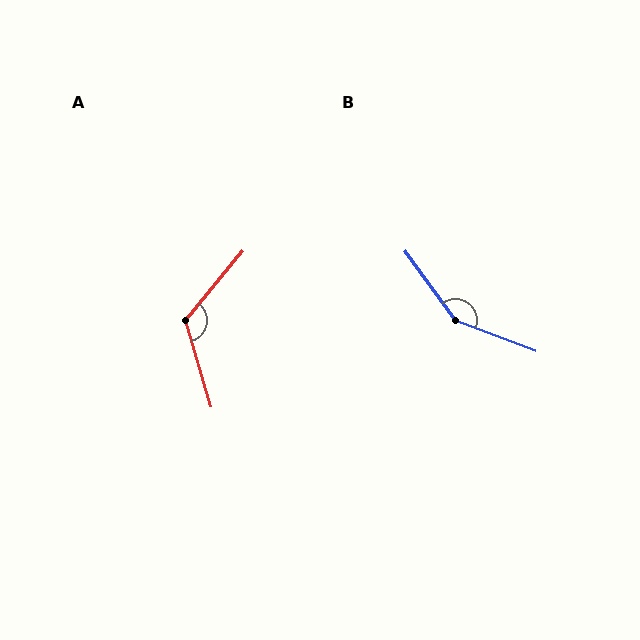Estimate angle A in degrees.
Approximately 124 degrees.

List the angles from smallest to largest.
A (124°), B (147°).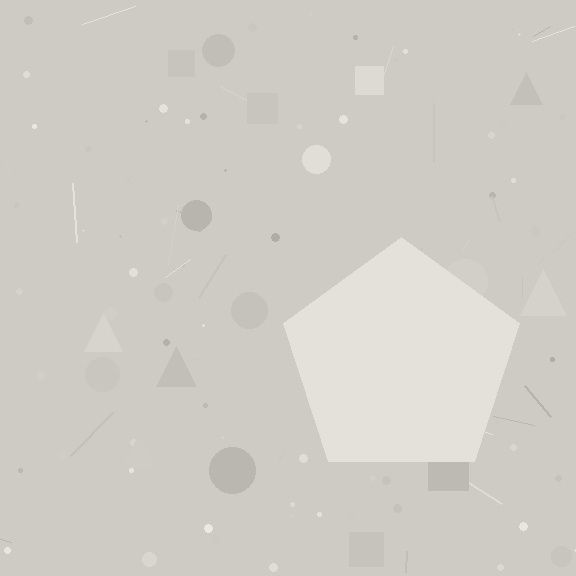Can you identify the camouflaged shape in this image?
The camouflaged shape is a pentagon.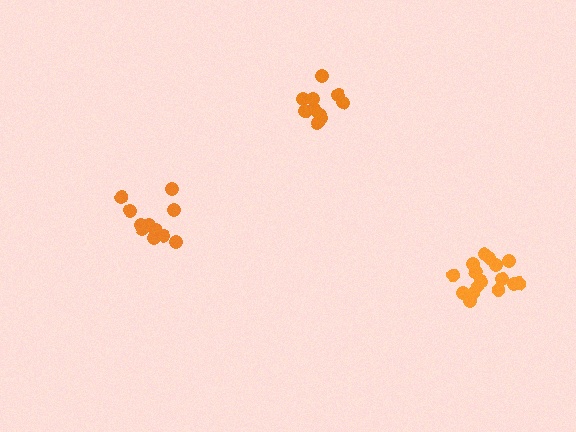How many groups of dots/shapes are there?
There are 3 groups.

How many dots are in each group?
Group 1: 16 dots, Group 2: 10 dots, Group 3: 11 dots (37 total).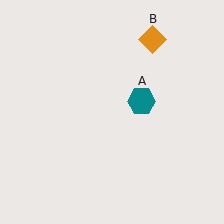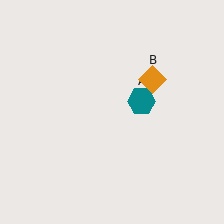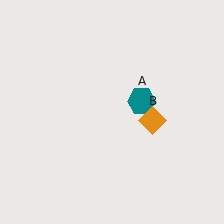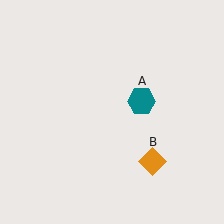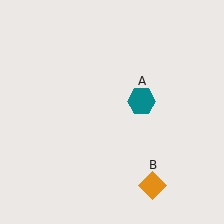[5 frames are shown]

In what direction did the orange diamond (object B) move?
The orange diamond (object B) moved down.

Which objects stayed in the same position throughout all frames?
Teal hexagon (object A) remained stationary.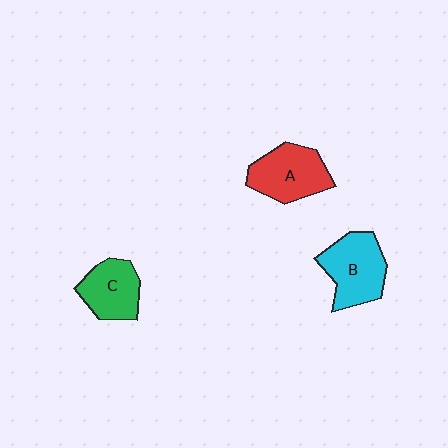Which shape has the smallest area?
Shape C (green).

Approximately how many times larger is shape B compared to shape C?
Approximately 1.3 times.